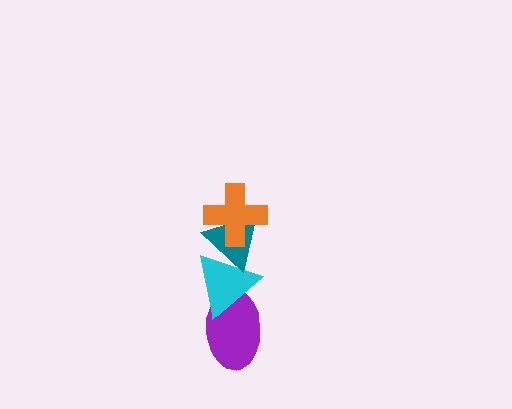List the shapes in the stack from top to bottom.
From top to bottom: the orange cross, the teal triangle, the cyan triangle, the purple ellipse.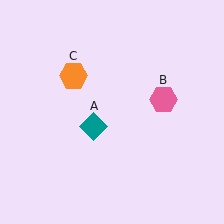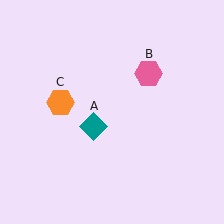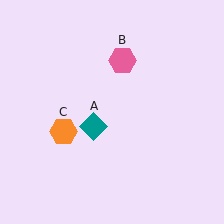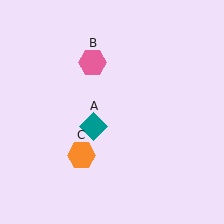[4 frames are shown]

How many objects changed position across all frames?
2 objects changed position: pink hexagon (object B), orange hexagon (object C).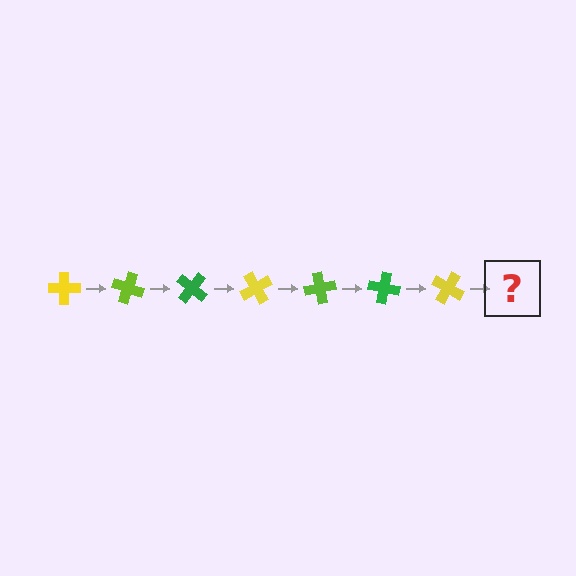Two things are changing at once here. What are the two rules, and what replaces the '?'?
The two rules are that it rotates 20 degrees each step and the color cycles through yellow, lime, and green. The '?' should be a lime cross, rotated 140 degrees from the start.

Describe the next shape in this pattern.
It should be a lime cross, rotated 140 degrees from the start.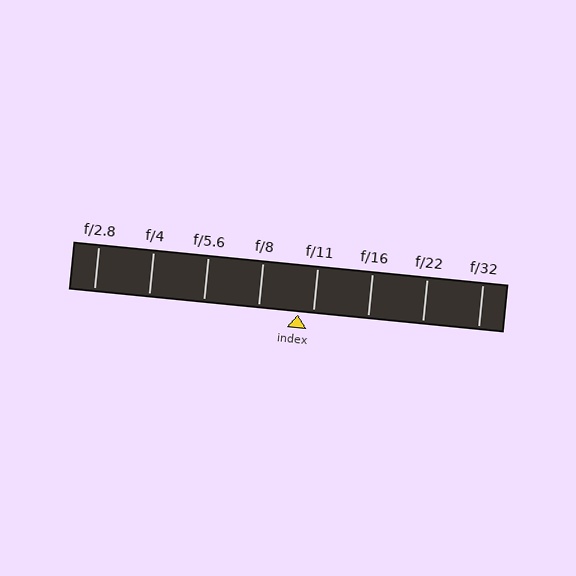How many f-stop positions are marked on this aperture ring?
There are 8 f-stop positions marked.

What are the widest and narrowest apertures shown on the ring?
The widest aperture shown is f/2.8 and the narrowest is f/32.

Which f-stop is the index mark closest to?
The index mark is closest to f/11.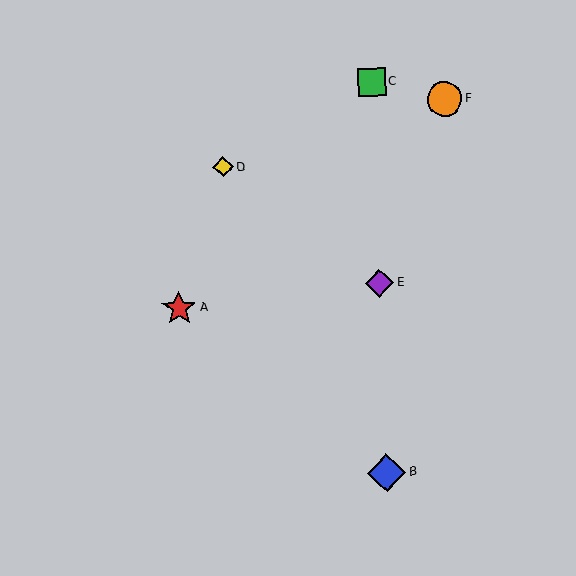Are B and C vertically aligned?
Yes, both are at x≈386.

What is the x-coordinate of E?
Object E is at x≈379.